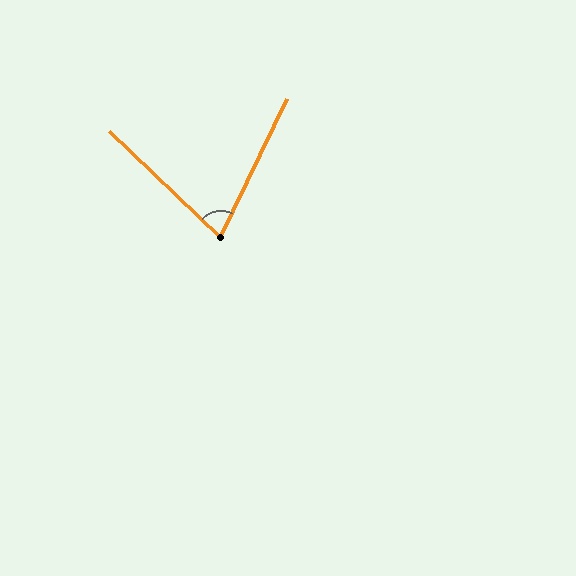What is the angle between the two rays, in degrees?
Approximately 72 degrees.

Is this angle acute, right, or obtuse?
It is acute.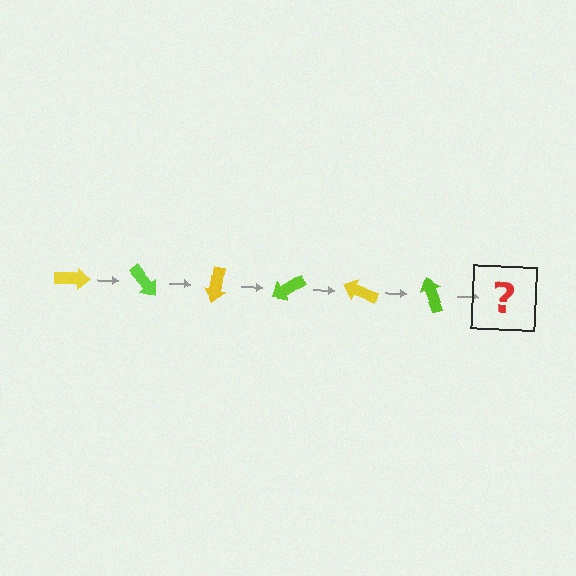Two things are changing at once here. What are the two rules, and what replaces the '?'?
The two rules are that it rotates 50 degrees each step and the color cycles through yellow and lime. The '?' should be a yellow arrow, rotated 300 degrees from the start.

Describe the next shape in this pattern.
It should be a yellow arrow, rotated 300 degrees from the start.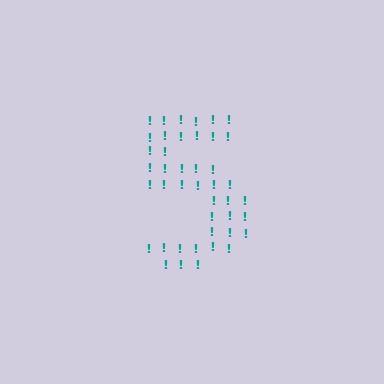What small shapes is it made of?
It is made of small exclamation marks.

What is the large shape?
The large shape is the digit 5.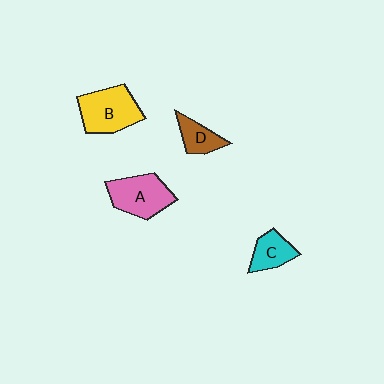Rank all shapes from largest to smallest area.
From largest to smallest: B (yellow), A (pink), C (cyan), D (brown).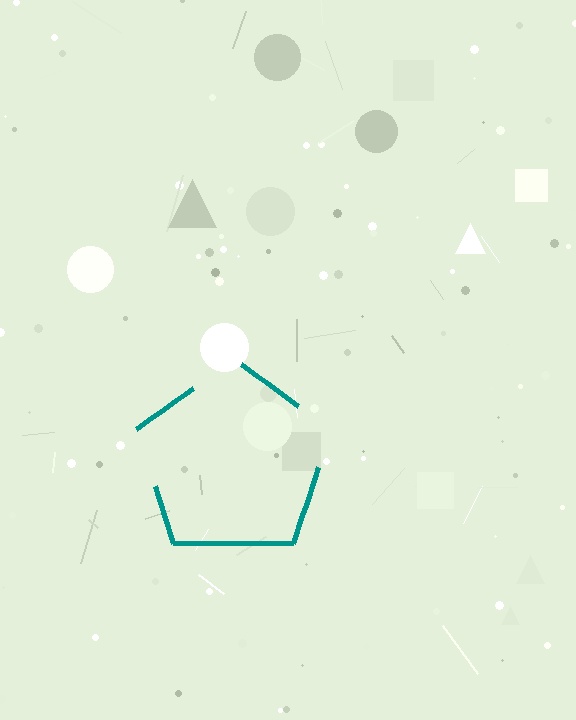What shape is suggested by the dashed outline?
The dashed outline suggests a pentagon.